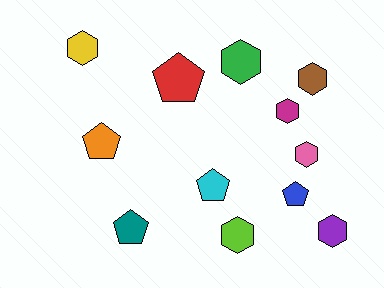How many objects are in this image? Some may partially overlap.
There are 12 objects.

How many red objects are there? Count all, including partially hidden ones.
There is 1 red object.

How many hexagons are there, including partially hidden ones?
There are 7 hexagons.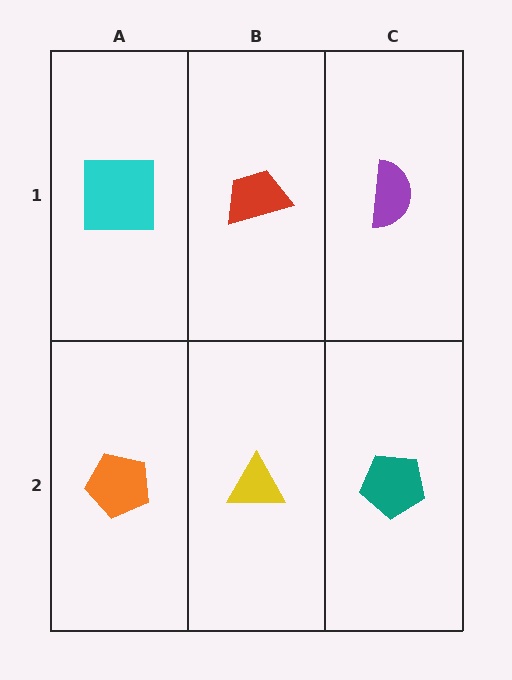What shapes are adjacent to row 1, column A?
An orange pentagon (row 2, column A), a red trapezoid (row 1, column B).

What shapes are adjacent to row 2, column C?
A purple semicircle (row 1, column C), a yellow triangle (row 2, column B).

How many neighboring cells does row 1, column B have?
3.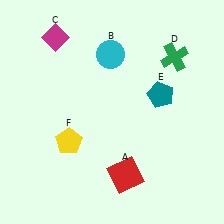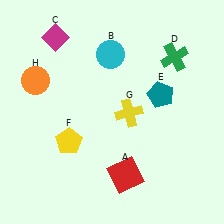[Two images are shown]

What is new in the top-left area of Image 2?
An orange circle (H) was added in the top-left area of Image 2.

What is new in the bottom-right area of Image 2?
A yellow cross (G) was added in the bottom-right area of Image 2.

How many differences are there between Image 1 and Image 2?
There are 2 differences between the two images.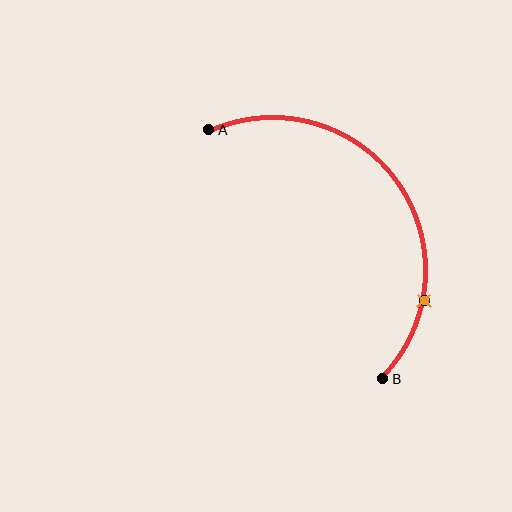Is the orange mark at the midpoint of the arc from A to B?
No. The orange mark lies on the arc but is closer to endpoint B. The arc midpoint would be at the point on the curve equidistant along the arc from both A and B.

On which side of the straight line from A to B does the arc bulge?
The arc bulges above and to the right of the straight line connecting A and B.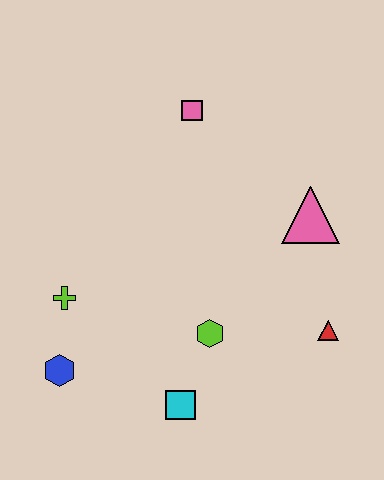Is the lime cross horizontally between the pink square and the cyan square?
No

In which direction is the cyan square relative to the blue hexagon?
The cyan square is to the right of the blue hexagon.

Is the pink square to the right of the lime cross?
Yes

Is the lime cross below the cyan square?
No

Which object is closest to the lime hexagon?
The cyan square is closest to the lime hexagon.